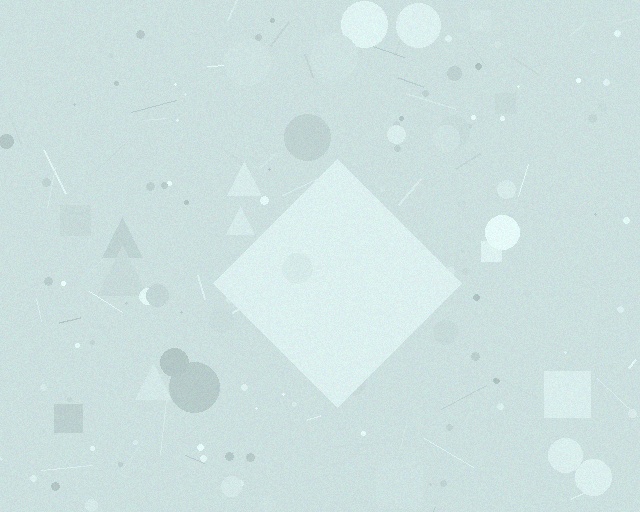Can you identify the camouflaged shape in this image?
The camouflaged shape is a diamond.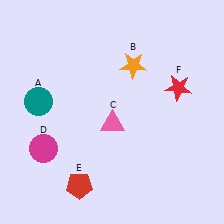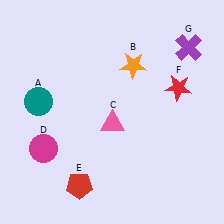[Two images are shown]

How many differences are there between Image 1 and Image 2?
There is 1 difference between the two images.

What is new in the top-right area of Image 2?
A purple cross (G) was added in the top-right area of Image 2.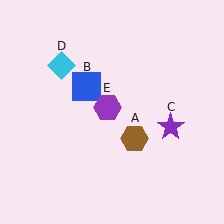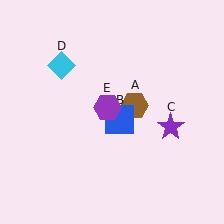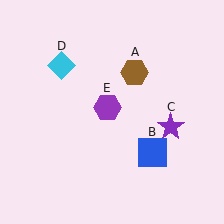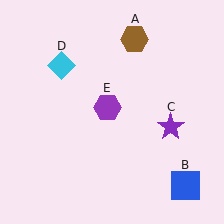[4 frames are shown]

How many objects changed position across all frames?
2 objects changed position: brown hexagon (object A), blue square (object B).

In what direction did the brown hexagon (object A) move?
The brown hexagon (object A) moved up.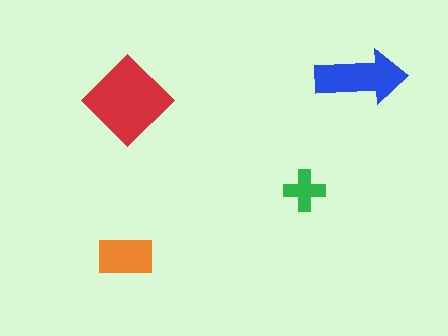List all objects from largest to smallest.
The red diamond, the blue arrow, the orange rectangle, the green cross.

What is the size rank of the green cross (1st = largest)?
4th.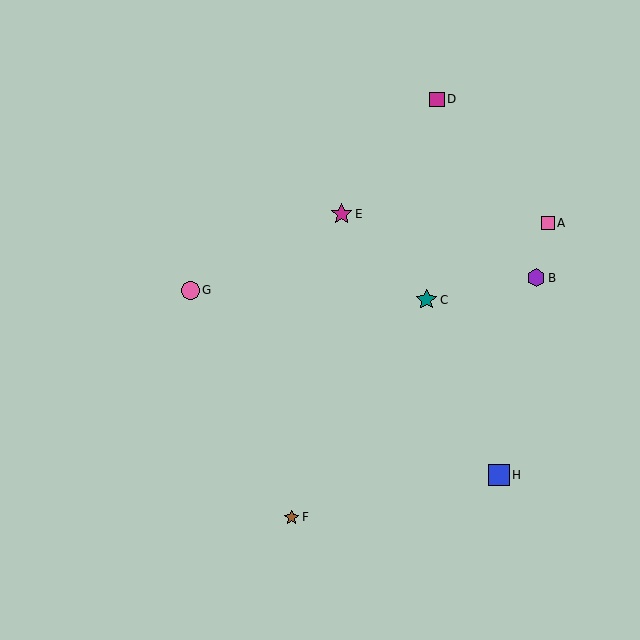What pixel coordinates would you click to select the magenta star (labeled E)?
Click at (342, 214) to select the magenta star E.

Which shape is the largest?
The blue square (labeled H) is the largest.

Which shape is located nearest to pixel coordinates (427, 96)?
The magenta square (labeled D) at (437, 99) is nearest to that location.